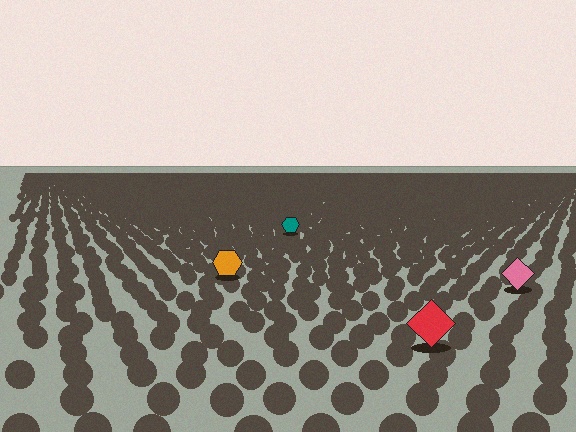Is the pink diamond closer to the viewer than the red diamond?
No. The red diamond is closer — you can tell from the texture gradient: the ground texture is coarser near it.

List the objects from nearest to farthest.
From nearest to farthest: the red diamond, the pink diamond, the orange hexagon, the teal hexagon.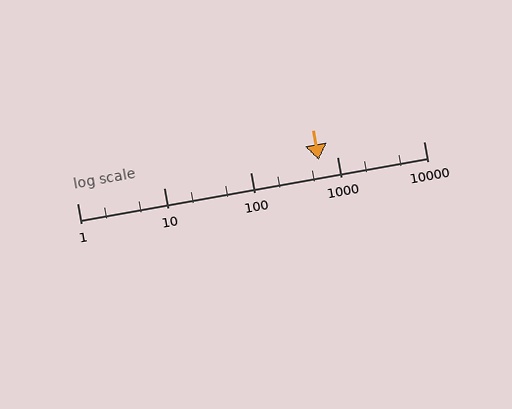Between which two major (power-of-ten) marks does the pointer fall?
The pointer is between 100 and 1000.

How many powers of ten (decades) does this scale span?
The scale spans 4 decades, from 1 to 10000.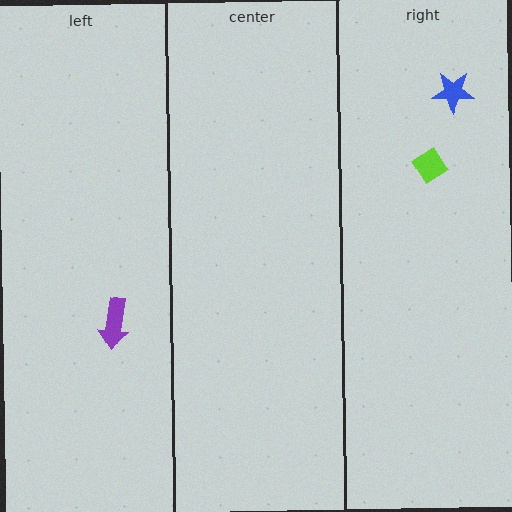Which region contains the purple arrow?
The left region.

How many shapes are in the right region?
2.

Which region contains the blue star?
The right region.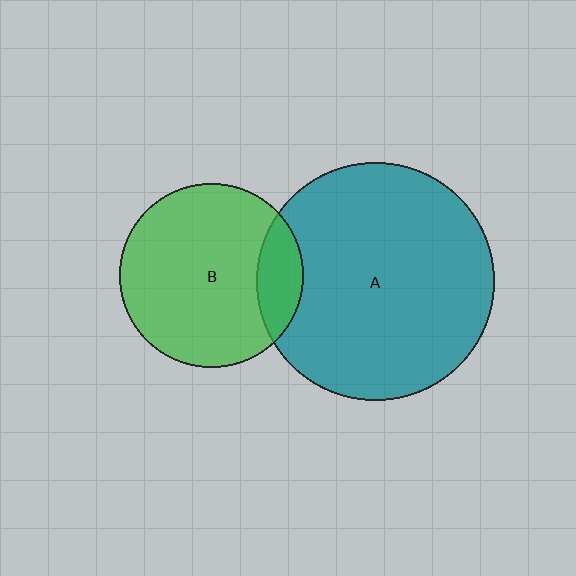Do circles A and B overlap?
Yes.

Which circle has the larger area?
Circle A (teal).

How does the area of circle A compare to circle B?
Approximately 1.7 times.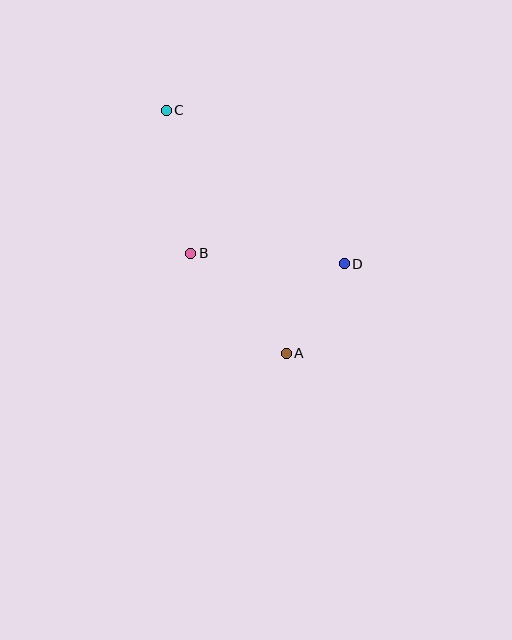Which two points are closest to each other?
Points A and D are closest to each other.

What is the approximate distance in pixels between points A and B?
The distance between A and B is approximately 138 pixels.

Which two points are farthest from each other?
Points A and C are farthest from each other.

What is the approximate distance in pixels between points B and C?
The distance between B and C is approximately 145 pixels.